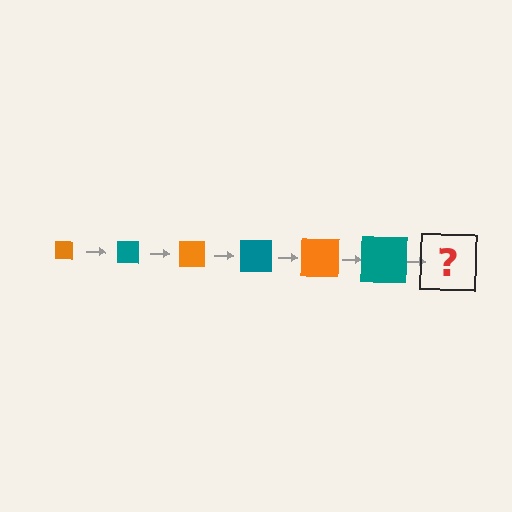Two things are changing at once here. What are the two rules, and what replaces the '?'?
The two rules are that the square grows larger each step and the color cycles through orange and teal. The '?' should be an orange square, larger than the previous one.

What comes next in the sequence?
The next element should be an orange square, larger than the previous one.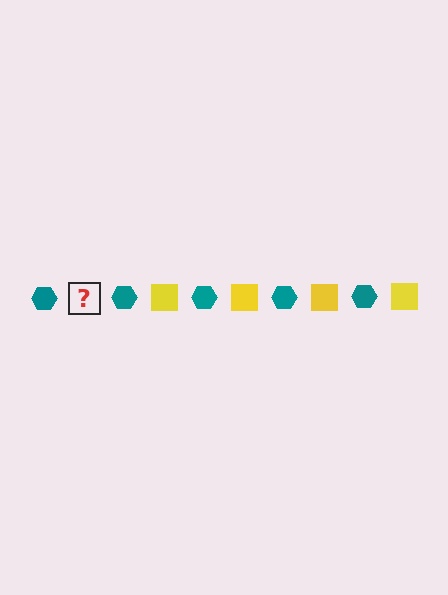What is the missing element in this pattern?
The missing element is a yellow square.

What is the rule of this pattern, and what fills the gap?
The rule is that the pattern alternates between teal hexagon and yellow square. The gap should be filled with a yellow square.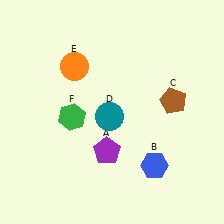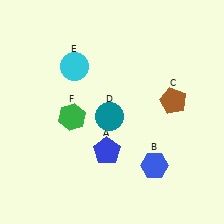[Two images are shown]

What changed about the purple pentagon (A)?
In Image 1, A is purple. In Image 2, it changed to blue.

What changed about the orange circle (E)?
In Image 1, E is orange. In Image 2, it changed to cyan.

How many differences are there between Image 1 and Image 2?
There are 2 differences between the two images.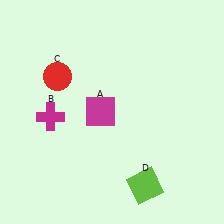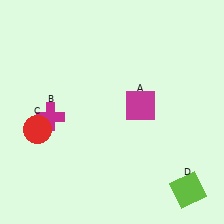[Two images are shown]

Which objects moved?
The objects that moved are: the magenta square (A), the red circle (C), the lime square (D).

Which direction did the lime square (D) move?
The lime square (D) moved right.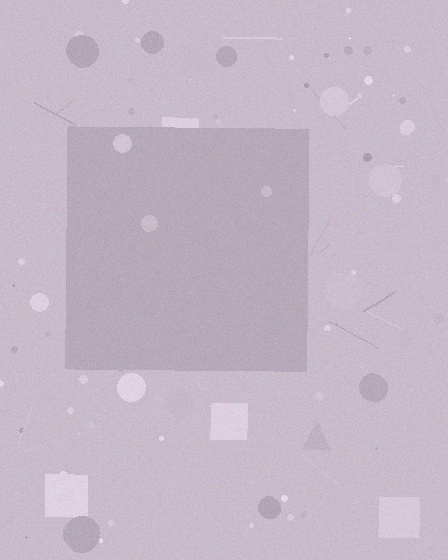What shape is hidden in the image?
A square is hidden in the image.